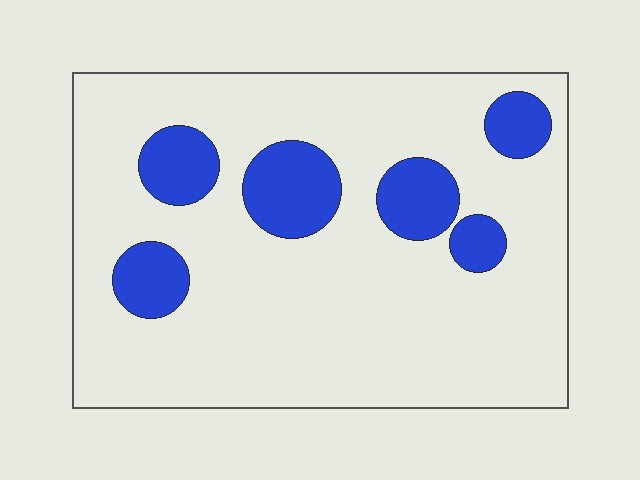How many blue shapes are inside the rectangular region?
6.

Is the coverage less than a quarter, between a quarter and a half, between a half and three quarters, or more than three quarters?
Less than a quarter.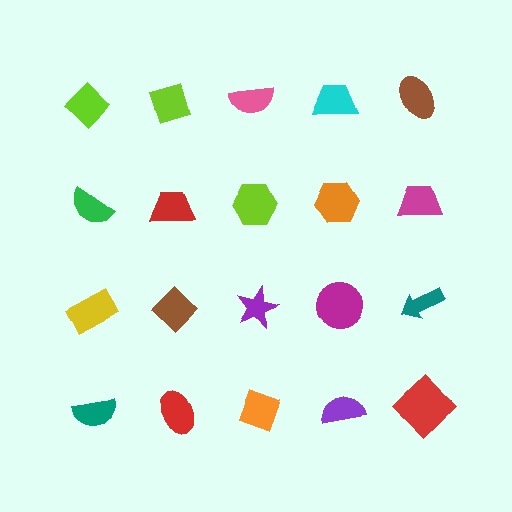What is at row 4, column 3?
An orange diamond.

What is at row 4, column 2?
A red ellipse.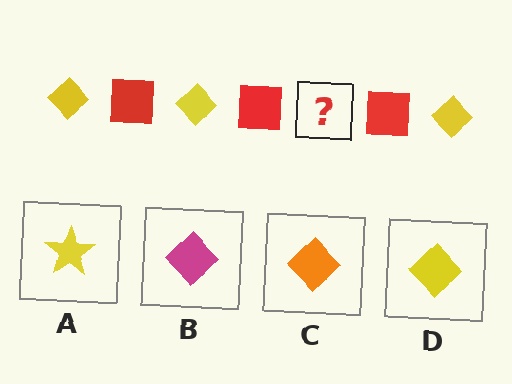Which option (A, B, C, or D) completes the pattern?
D.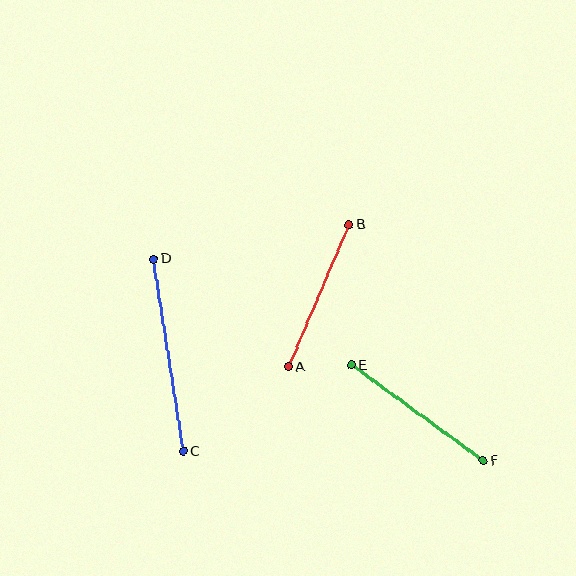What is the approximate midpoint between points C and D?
The midpoint is at approximately (168, 355) pixels.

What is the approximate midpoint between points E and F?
The midpoint is at approximately (417, 413) pixels.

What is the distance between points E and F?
The distance is approximately 163 pixels.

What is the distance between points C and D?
The distance is approximately 194 pixels.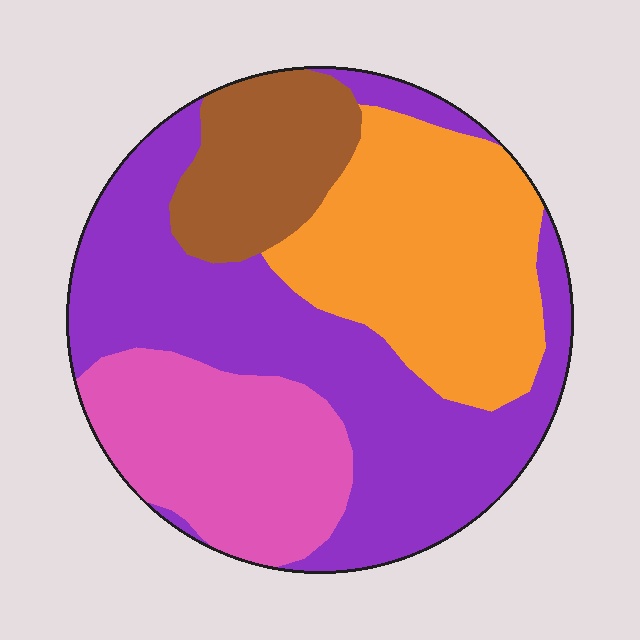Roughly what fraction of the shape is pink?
Pink covers 20% of the shape.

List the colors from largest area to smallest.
From largest to smallest: purple, orange, pink, brown.